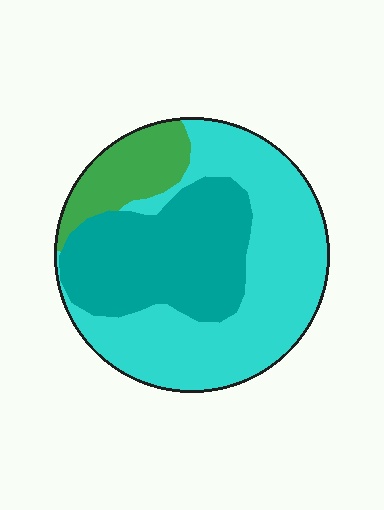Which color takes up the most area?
Cyan, at roughly 50%.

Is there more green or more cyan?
Cyan.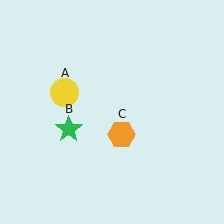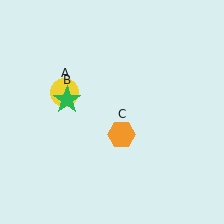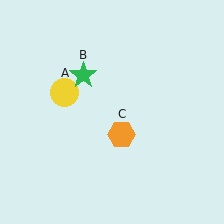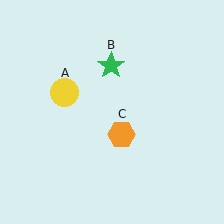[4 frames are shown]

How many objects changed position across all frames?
1 object changed position: green star (object B).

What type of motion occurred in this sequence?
The green star (object B) rotated clockwise around the center of the scene.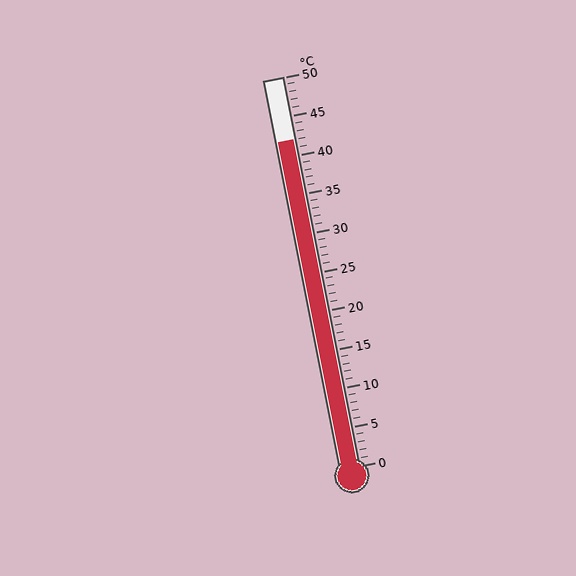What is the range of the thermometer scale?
The thermometer scale ranges from 0°C to 50°C.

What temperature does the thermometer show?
The thermometer shows approximately 42°C.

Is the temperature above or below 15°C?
The temperature is above 15°C.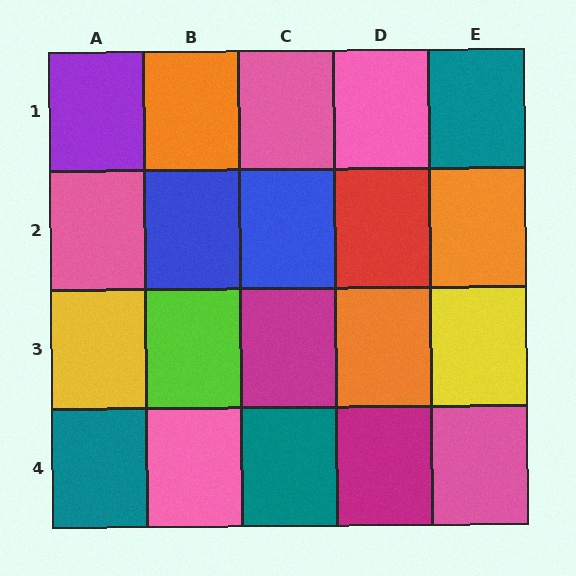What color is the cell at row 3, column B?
Lime.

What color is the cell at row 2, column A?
Pink.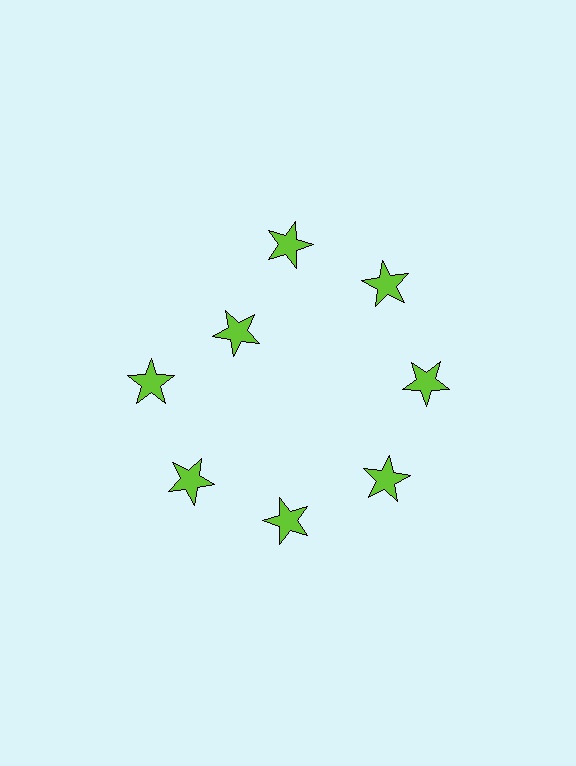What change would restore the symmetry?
The symmetry would be restored by moving it outward, back onto the ring so that all 8 stars sit at equal angles and equal distance from the center.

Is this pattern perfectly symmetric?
No. The 8 lime stars are arranged in a ring, but one element near the 10 o'clock position is pulled inward toward the center, breaking the 8-fold rotational symmetry.